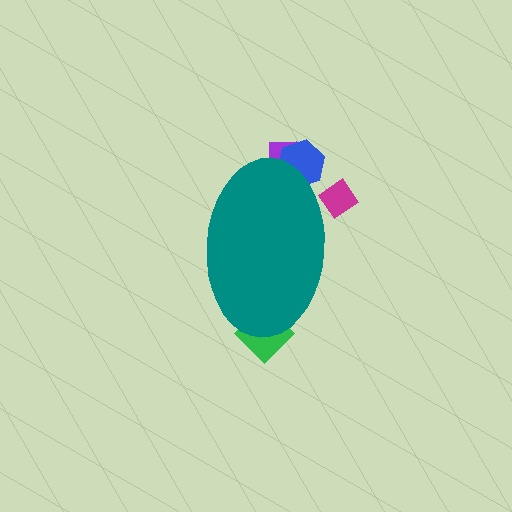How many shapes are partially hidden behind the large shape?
4 shapes are partially hidden.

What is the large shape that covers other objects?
A teal ellipse.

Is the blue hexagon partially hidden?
Yes, the blue hexagon is partially hidden behind the teal ellipse.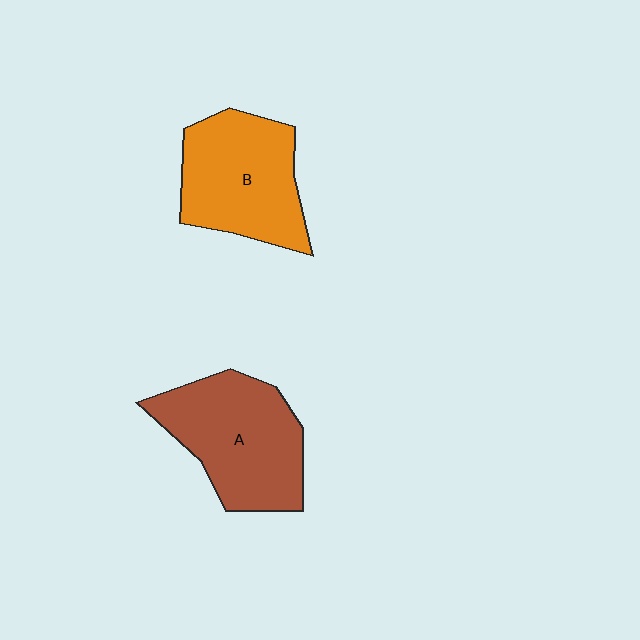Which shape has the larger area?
Shape A (brown).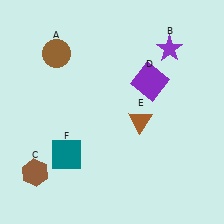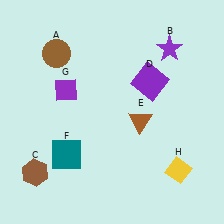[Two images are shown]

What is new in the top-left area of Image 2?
A purple diamond (G) was added in the top-left area of Image 2.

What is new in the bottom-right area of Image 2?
A yellow diamond (H) was added in the bottom-right area of Image 2.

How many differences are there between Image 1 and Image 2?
There are 2 differences between the two images.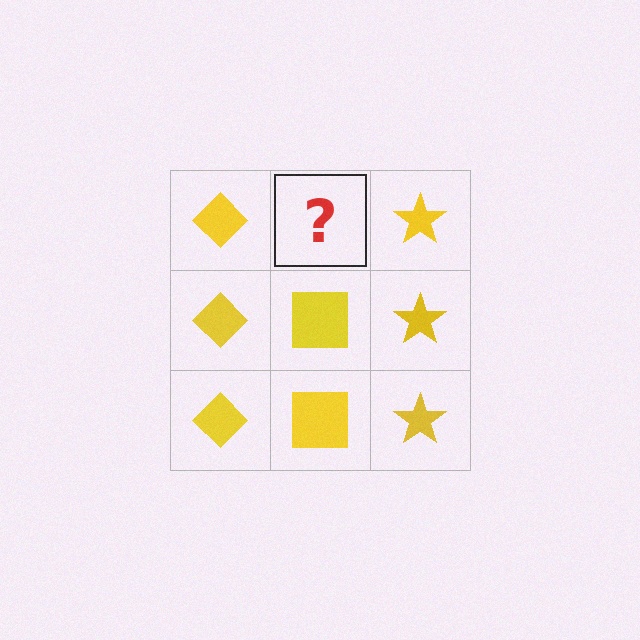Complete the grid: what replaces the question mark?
The question mark should be replaced with a yellow square.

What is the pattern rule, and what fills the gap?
The rule is that each column has a consistent shape. The gap should be filled with a yellow square.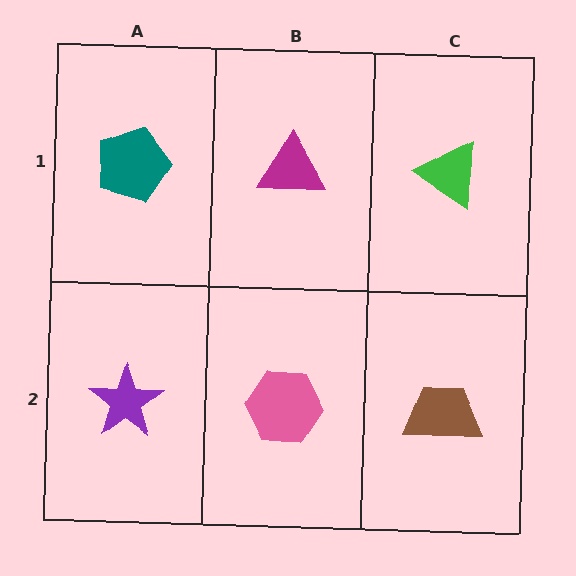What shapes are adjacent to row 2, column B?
A magenta triangle (row 1, column B), a purple star (row 2, column A), a brown trapezoid (row 2, column C).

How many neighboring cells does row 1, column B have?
3.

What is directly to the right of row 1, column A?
A magenta triangle.